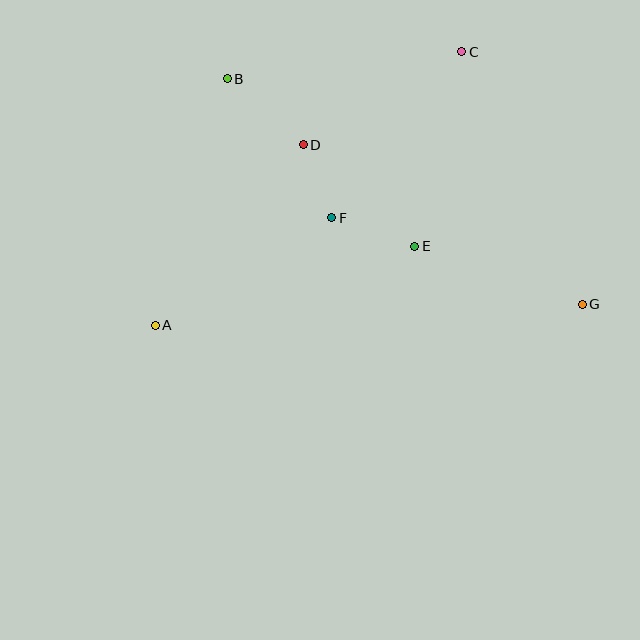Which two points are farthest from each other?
Points A and G are farthest from each other.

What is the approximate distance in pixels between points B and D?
The distance between B and D is approximately 101 pixels.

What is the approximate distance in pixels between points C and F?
The distance between C and F is approximately 211 pixels.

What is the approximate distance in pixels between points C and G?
The distance between C and G is approximately 280 pixels.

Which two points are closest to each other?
Points D and F are closest to each other.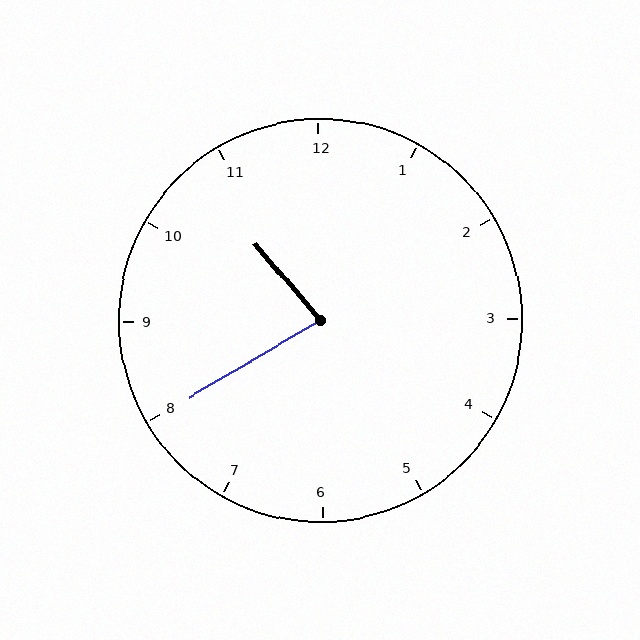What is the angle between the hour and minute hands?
Approximately 80 degrees.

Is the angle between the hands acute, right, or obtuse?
It is acute.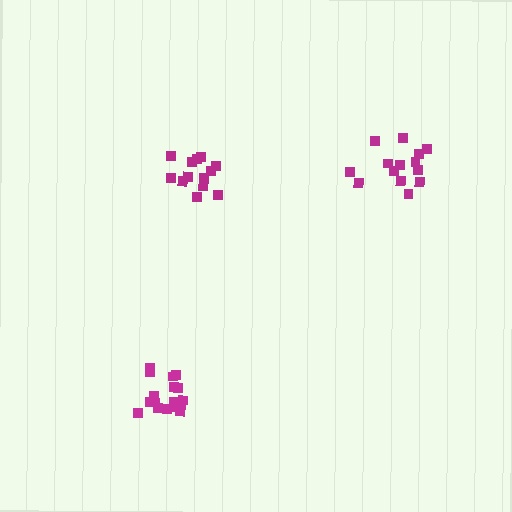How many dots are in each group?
Group 1: 14 dots, Group 2: 17 dots, Group 3: 13 dots (44 total).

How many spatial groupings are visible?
There are 3 spatial groupings.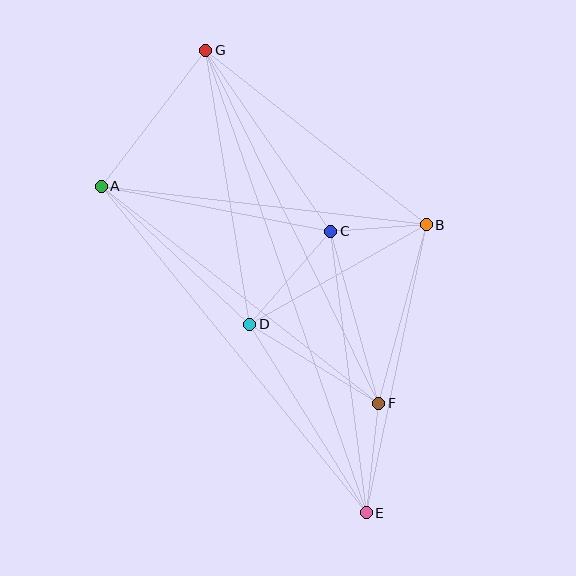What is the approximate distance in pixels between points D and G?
The distance between D and G is approximately 277 pixels.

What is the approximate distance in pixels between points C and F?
The distance between C and F is approximately 178 pixels.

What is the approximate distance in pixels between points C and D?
The distance between C and D is approximately 123 pixels.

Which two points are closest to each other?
Points B and C are closest to each other.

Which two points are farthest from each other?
Points E and G are farthest from each other.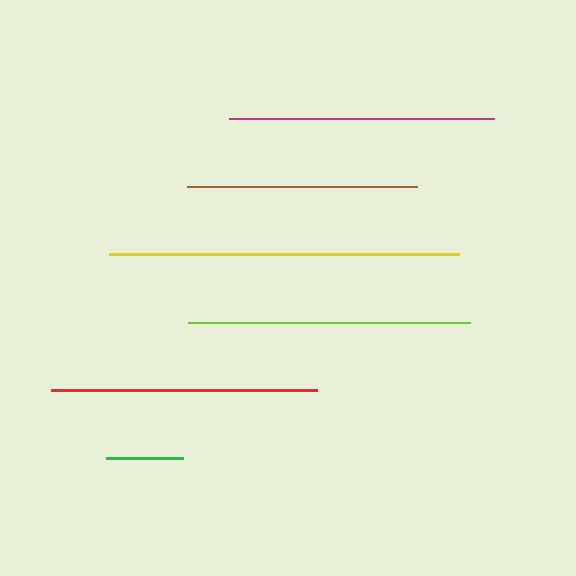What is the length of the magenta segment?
The magenta segment is approximately 266 pixels long.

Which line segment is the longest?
The yellow line is the longest at approximately 350 pixels.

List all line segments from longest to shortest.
From longest to shortest: yellow, lime, red, magenta, brown, green.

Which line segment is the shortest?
The green line is the shortest at approximately 77 pixels.